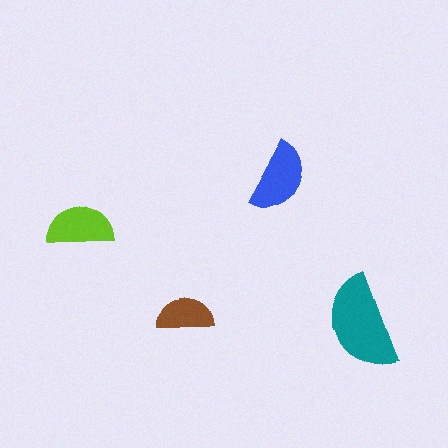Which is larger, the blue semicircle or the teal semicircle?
The teal one.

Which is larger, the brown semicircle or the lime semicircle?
The lime one.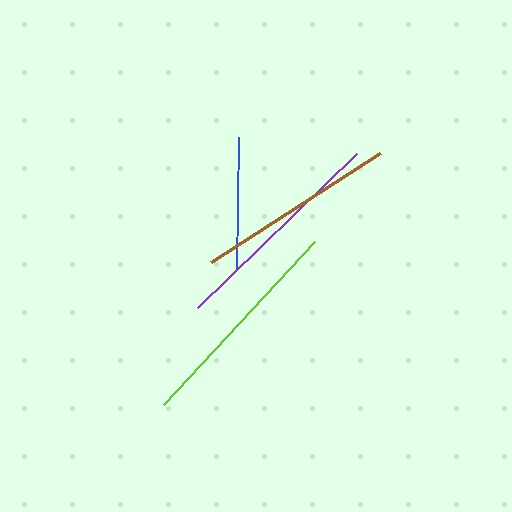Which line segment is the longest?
The lime line is the longest at approximately 222 pixels.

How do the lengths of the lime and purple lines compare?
The lime and purple lines are approximately the same length.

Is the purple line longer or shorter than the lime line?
The lime line is longer than the purple line.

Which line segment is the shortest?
The blue line is the shortest at approximately 132 pixels.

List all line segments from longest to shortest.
From longest to shortest: lime, purple, brown, blue.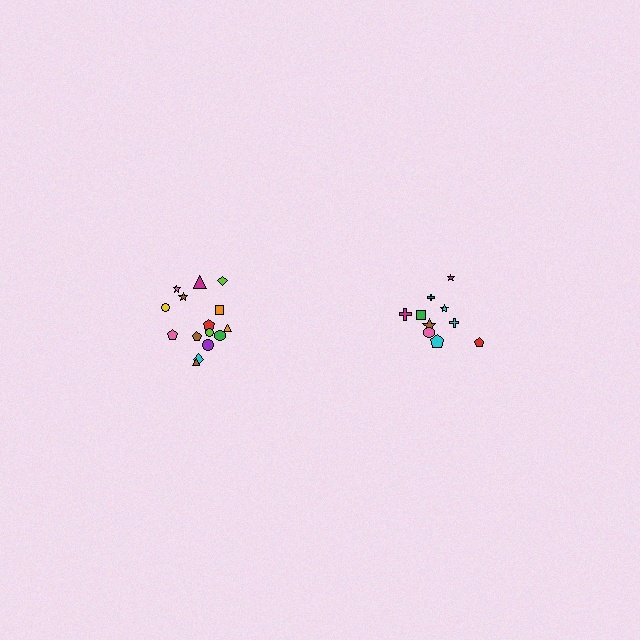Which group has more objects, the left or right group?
The left group.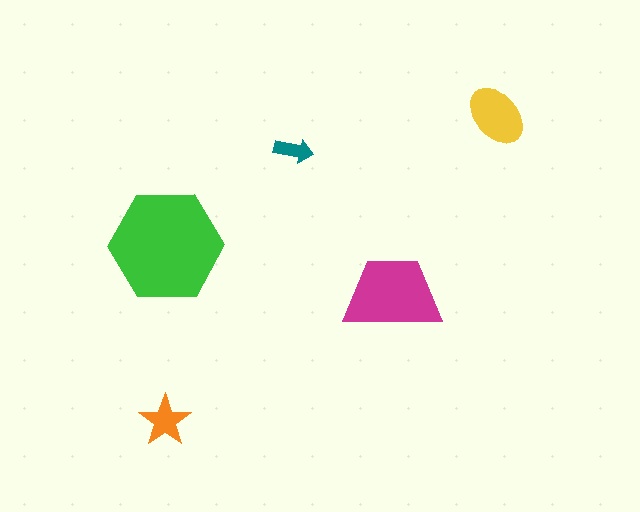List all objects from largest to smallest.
The green hexagon, the magenta trapezoid, the yellow ellipse, the orange star, the teal arrow.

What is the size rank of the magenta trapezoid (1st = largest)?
2nd.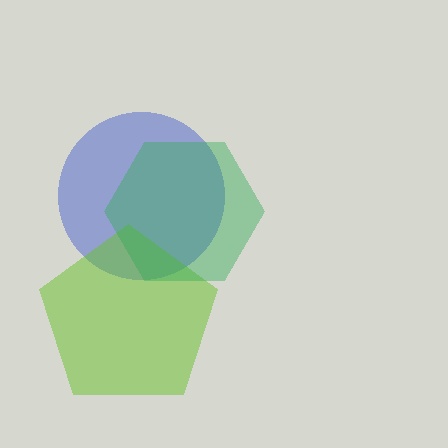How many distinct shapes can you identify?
There are 3 distinct shapes: a blue circle, a lime pentagon, a green hexagon.